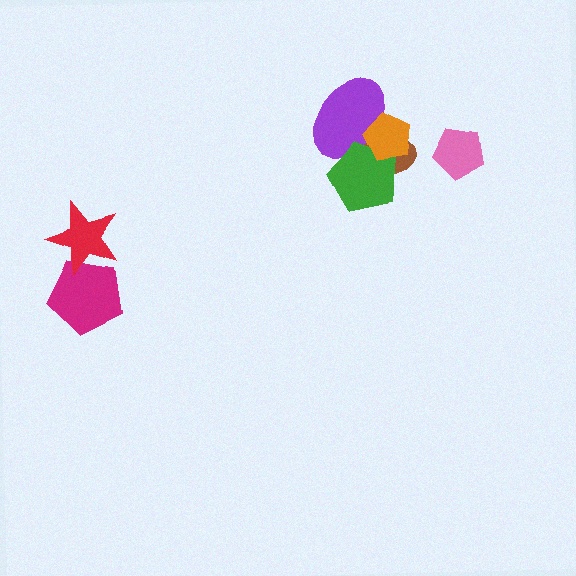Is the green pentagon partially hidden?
Yes, it is partially covered by another shape.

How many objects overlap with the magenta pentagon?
1 object overlaps with the magenta pentagon.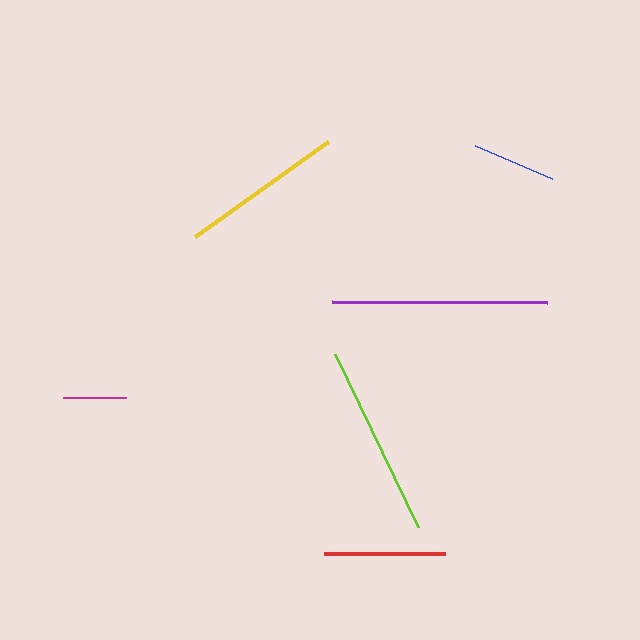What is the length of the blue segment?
The blue segment is approximately 84 pixels long.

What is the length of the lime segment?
The lime segment is approximately 192 pixels long.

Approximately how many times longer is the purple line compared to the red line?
The purple line is approximately 1.8 times the length of the red line.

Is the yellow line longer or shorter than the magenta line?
The yellow line is longer than the magenta line.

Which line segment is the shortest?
The magenta line is the shortest at approximately 63 pixels.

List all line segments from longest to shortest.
From longest to shortest: purple, lime, yellow, red, blue, magenta.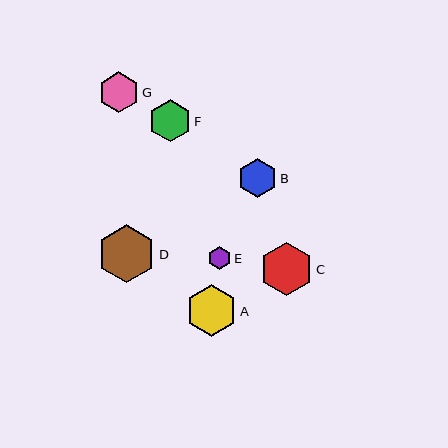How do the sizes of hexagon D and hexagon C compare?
Hexagon D and hexagon C are approximately the same size.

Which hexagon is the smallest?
Hexagon E is the smallest with a size of approximately 23 pixels.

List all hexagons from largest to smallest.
From largest to smallest: D, C, A, F, G, B, E.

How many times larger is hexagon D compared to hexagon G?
Hexagon D is approximately 1.4 times the size of hexagon G.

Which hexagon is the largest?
Hexagon D is the largest with a size of approximately 58 pixels.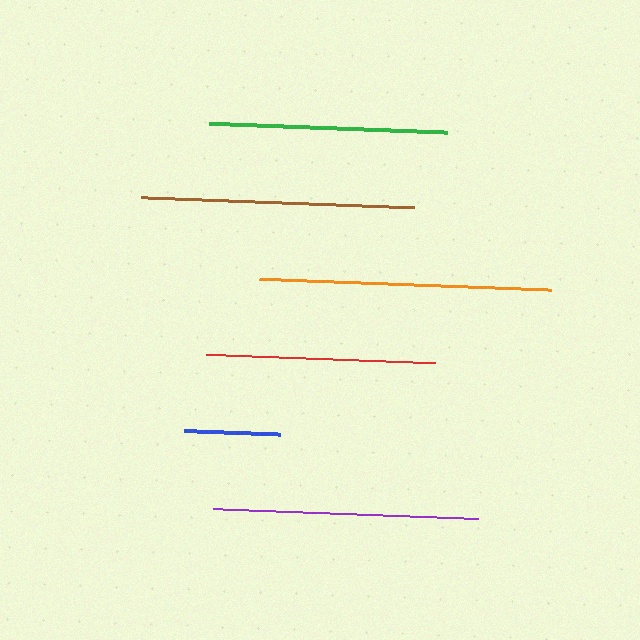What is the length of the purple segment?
The purple segment is approximately 265 pixels long.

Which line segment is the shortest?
The blue line is the shortest at approximately 95 pixels.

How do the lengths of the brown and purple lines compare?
The brown and purple lines are approximately the same length.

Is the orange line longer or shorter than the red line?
The orange line is longer than the red line.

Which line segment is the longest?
The orange line is the longest at approximately 293 pixels.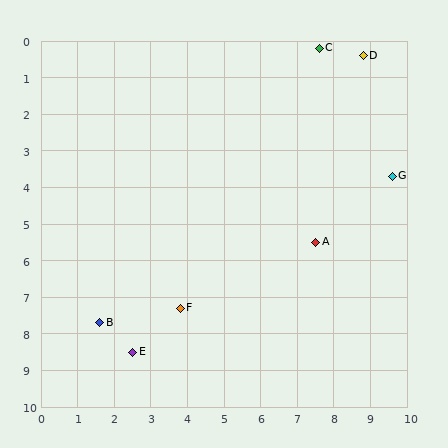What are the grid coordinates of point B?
Point B is at approximately (1.6, 7.7).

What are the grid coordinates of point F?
Point F is at approximately (3.8, 7.3).